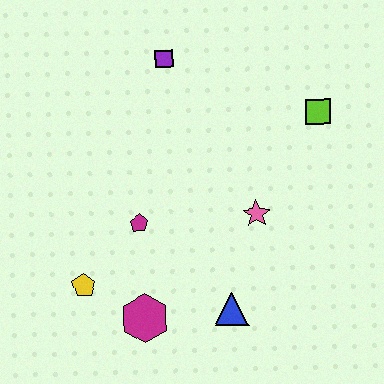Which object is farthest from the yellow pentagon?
The lime square is farthest from the yellow pentagon.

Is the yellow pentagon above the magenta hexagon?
Yes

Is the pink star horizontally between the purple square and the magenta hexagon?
No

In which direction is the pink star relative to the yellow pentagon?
The pink star is to the right of the yellow pentagon.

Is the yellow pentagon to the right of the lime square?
No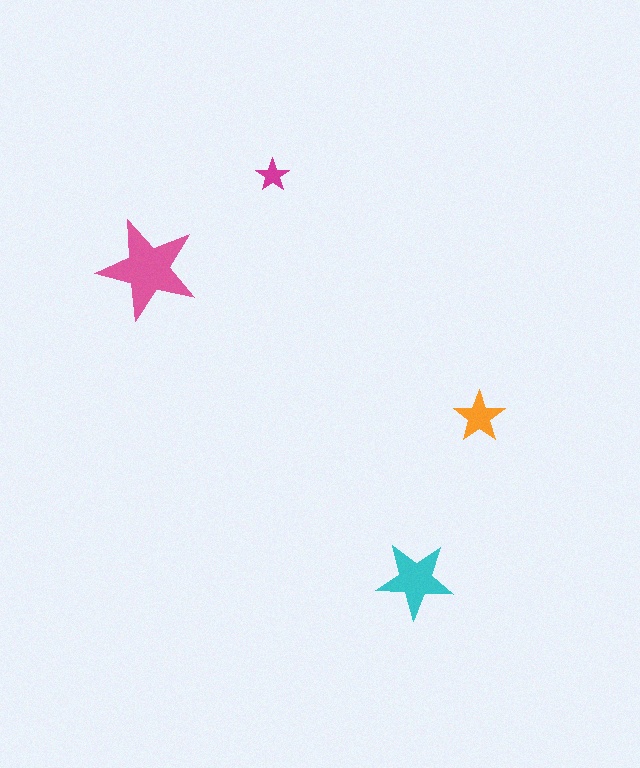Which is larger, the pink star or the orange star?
The pink one.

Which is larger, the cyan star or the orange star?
The cyan one.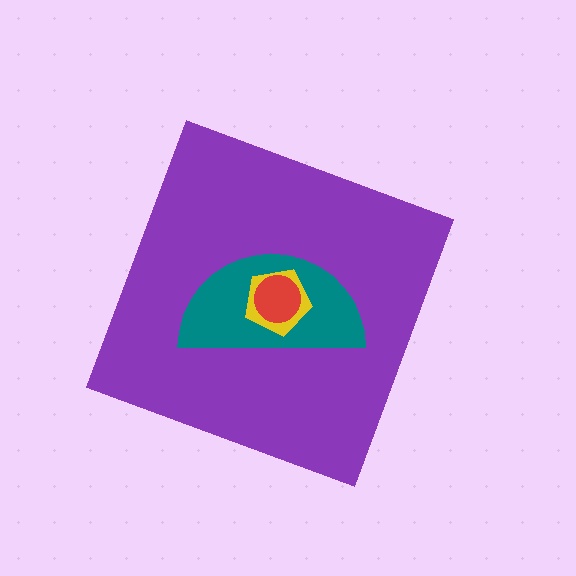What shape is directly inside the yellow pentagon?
The red circle.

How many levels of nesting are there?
4.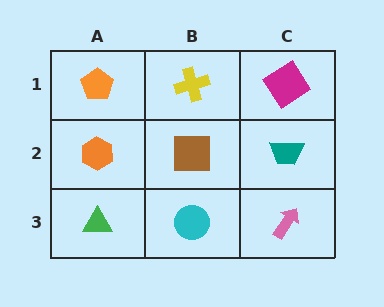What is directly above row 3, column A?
An orange hexagon.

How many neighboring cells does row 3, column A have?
2.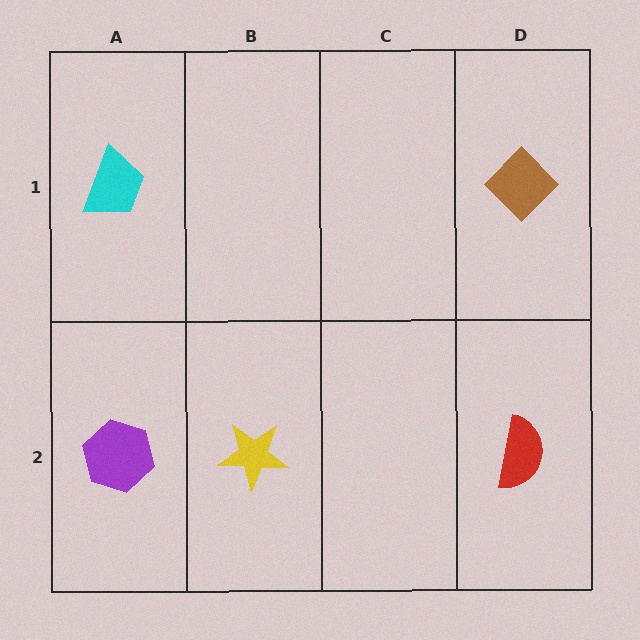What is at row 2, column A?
A purple hexagon.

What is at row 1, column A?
A cyan trapezoid.